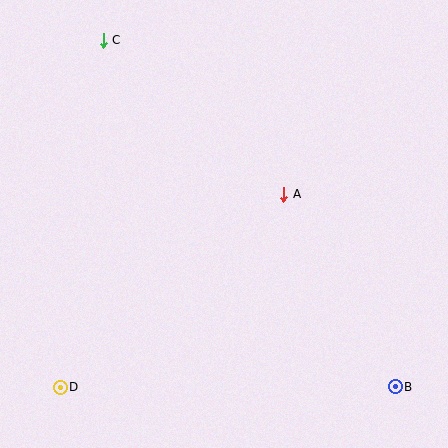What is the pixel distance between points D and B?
The distance between D and B is 335 pixels.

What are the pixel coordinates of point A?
Point A is at (284, 194).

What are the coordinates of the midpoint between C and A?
The midpoint between C and A is at (193, 117).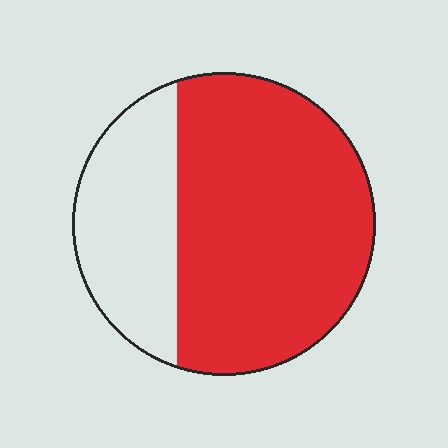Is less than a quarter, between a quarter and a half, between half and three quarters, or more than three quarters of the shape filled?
Between half and three quarters.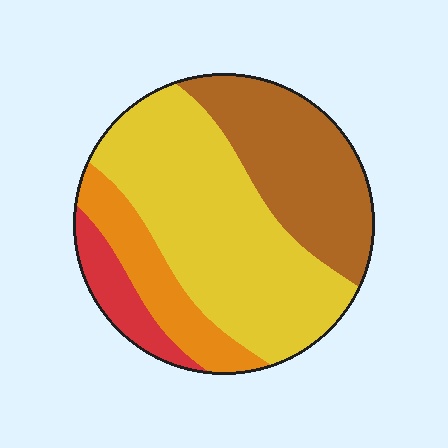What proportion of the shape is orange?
Orange covers 15% of the shape.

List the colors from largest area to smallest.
From largest to smallest: yellow, brown, orange, red.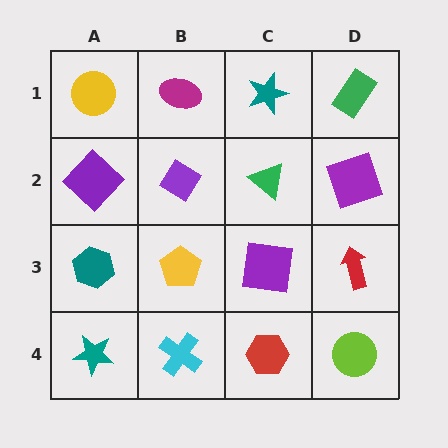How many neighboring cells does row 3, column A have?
3.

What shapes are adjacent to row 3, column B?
A purple diamond (row 2, column B), a cyan cross (row 4, column B), a teal hexagon (row 3, column A), a purple square (row 3, column C).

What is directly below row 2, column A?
A teal hexagon.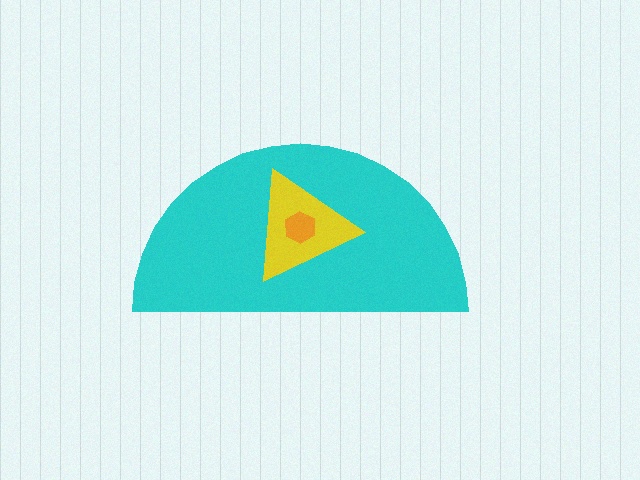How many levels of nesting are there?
3.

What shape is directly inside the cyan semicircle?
The yellow triangle.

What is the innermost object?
The orange hexagon.